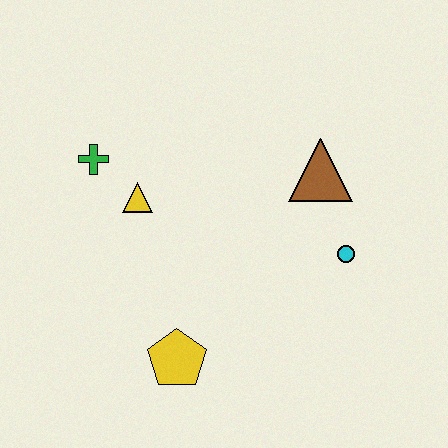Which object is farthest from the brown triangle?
The yellow pentagon is farthest from the brown triangle.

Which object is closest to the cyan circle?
The brown triangle is closest to the cyan circle.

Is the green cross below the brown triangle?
No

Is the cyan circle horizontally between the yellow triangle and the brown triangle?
No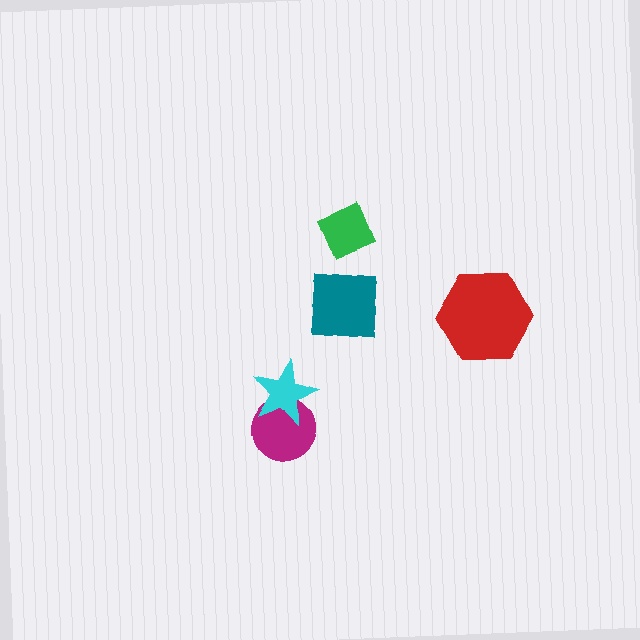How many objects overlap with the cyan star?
1 object overlaps with the cyan star.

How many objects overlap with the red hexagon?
0 objects overlap with the red hexagon.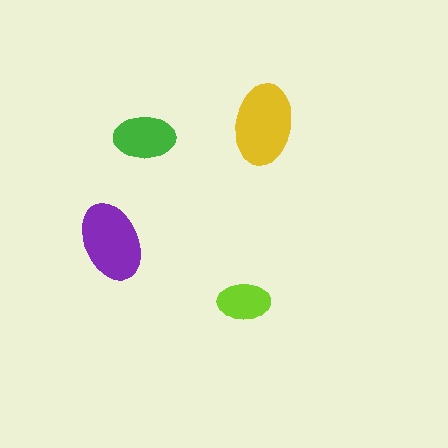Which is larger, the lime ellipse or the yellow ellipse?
The yellow one.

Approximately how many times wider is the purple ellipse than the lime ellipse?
About 1.5 times wider.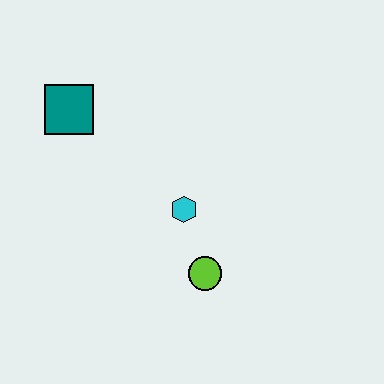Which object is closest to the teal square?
The cyan hexagon is closest to the teal square.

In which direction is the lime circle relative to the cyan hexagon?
The lime circle is below the cyan hexagon.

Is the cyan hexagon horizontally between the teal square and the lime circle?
Yes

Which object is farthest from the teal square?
The lime circle is farthest from the teal square.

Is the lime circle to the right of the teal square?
Yes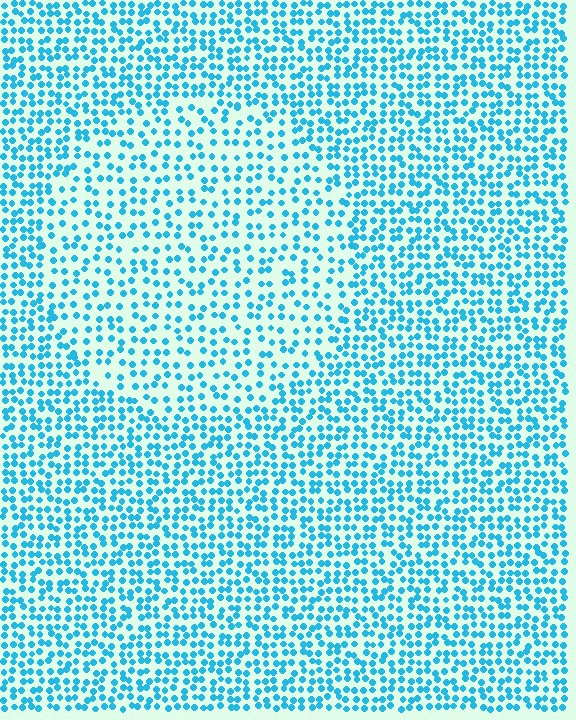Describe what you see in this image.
The image contains small cyan elements arranged at two different densities. A circle-shaped region is visible where the elements are less densely packed than the surrounding area.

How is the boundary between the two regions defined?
The boundary is defined by a change in element density (approximately 1.6x ratio). All elements are the same color, size, and shape.